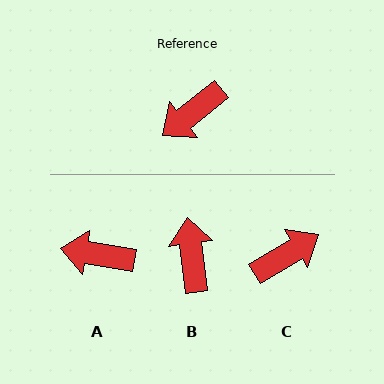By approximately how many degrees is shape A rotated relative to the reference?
Approximately 48 degrees clockwise.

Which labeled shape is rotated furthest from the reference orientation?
C, about 173 degrees away.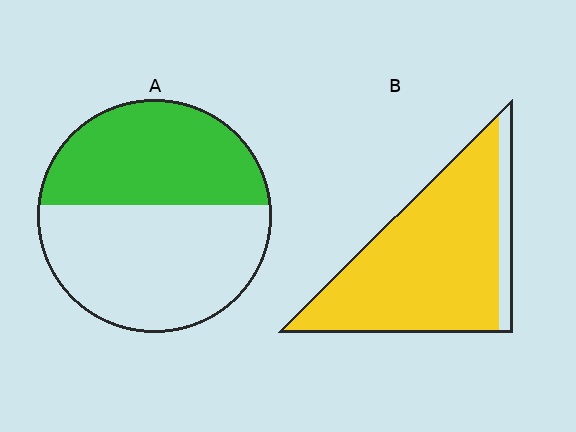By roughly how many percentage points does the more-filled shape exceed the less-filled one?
By roughly 45 percentage points (B over A).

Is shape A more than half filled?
No.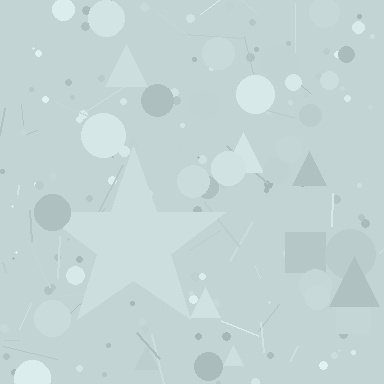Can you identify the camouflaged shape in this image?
The camouflaged shape is a star.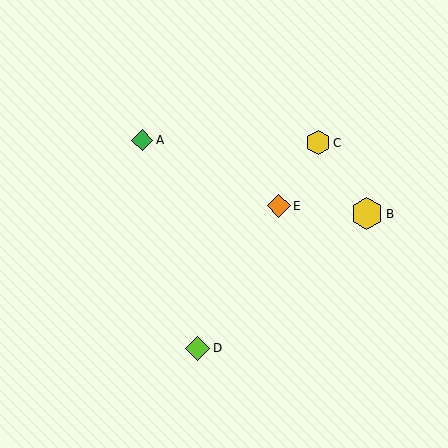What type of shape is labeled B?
Shape B is a yellow hexagon.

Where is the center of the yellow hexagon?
The center of the yellow hexagon is at (318, 143).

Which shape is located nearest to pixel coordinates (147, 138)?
The green diamond (labeled A) at (142, 140) is nearest to that location.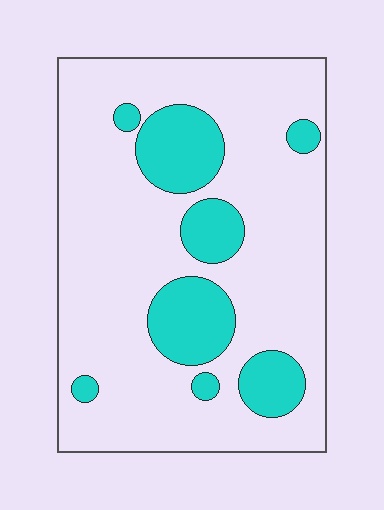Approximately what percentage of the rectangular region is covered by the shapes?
Approximately 20%.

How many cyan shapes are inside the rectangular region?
8.